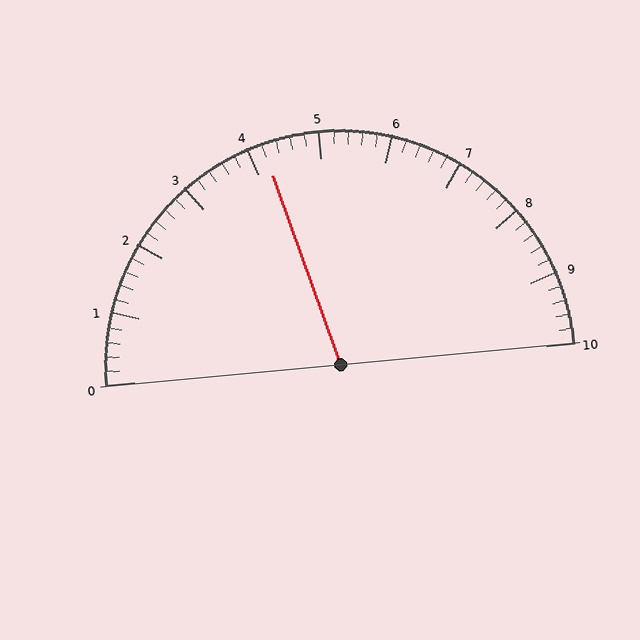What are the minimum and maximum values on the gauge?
The gauge ranges from 0 to 10.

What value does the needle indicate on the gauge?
The needle indicates approximately 4.2.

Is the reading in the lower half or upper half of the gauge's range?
The reading is in the lower half of the range (0 to 10).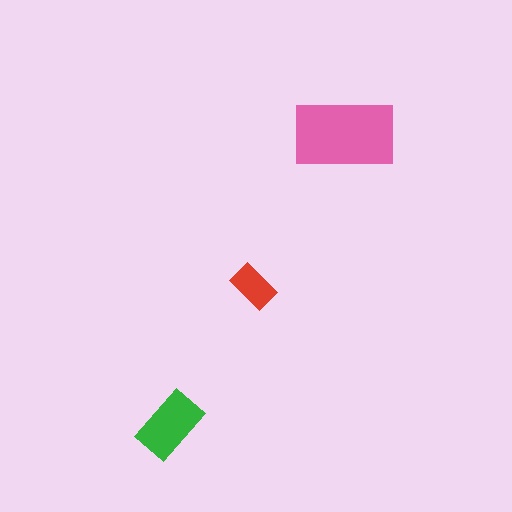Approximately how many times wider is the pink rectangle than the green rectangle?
About 1.5 times wider.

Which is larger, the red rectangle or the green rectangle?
The green one.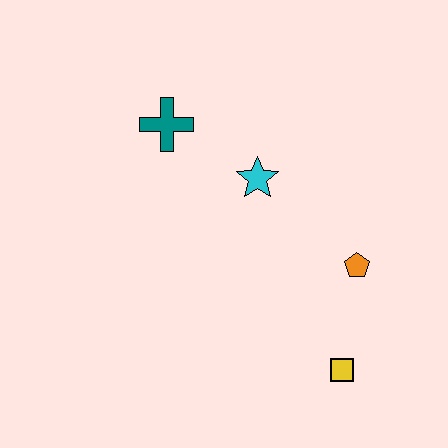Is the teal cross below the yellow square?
No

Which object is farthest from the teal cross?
The yellow square is farthest from the teal cross.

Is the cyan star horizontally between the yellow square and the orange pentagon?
No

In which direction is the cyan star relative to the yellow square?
The cyan star is above the yellow square.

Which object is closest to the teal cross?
The cyan star is closest to the teal cross.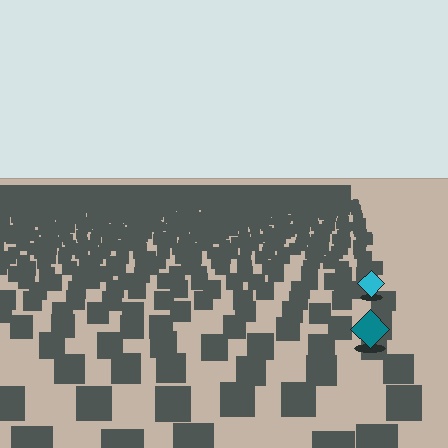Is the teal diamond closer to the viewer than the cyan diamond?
Yes. The teal diamond is closer — you can tell from the texture gradient: the ground texture is coarser near it.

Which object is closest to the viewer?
The teal diamond is closest. The texture marks near it are larger and more spread out.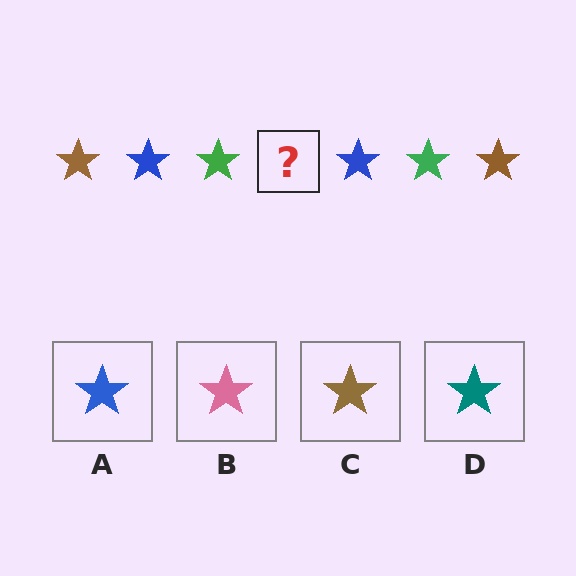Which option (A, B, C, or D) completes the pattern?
C.